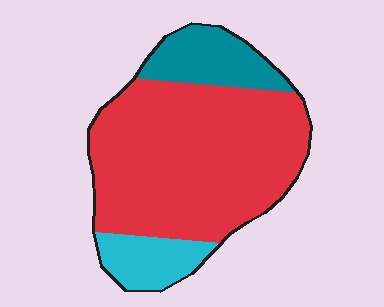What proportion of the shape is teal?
Teal covers 16% of the shape.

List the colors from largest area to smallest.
From largest to smallest: red, teal, cyan.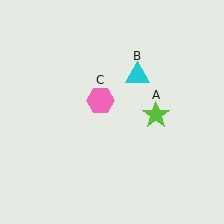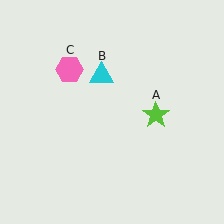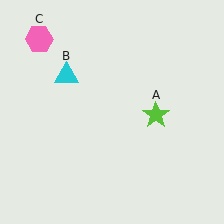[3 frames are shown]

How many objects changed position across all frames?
2 objects changed position: cyan triangle (object B), pink hexagon (object C).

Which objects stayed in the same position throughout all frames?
Lime star (object A) remained stationary.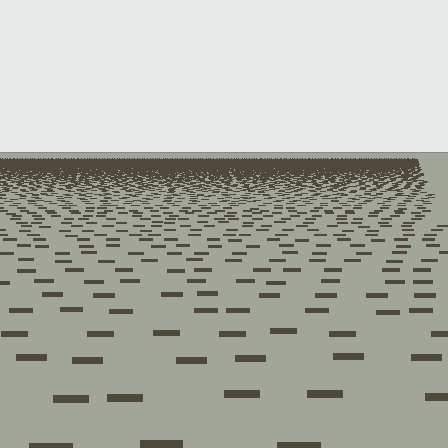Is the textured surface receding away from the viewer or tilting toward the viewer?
The surface is receding away from the viewer. Texture elements get smaller and denser toward the top.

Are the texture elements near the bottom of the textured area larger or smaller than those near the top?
Larger. Near the bottom, elements are closer to the viewer and appear at a bigger on-screen size.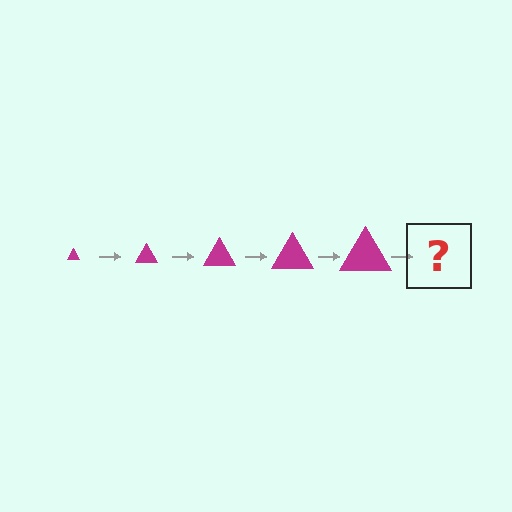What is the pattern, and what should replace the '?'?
The pattern is that the triangle gets progressively larger each step. The '?' should be a magenta triangle, larger than the previous one.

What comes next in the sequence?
The next element should be a magenta triangle, larger than the previous one.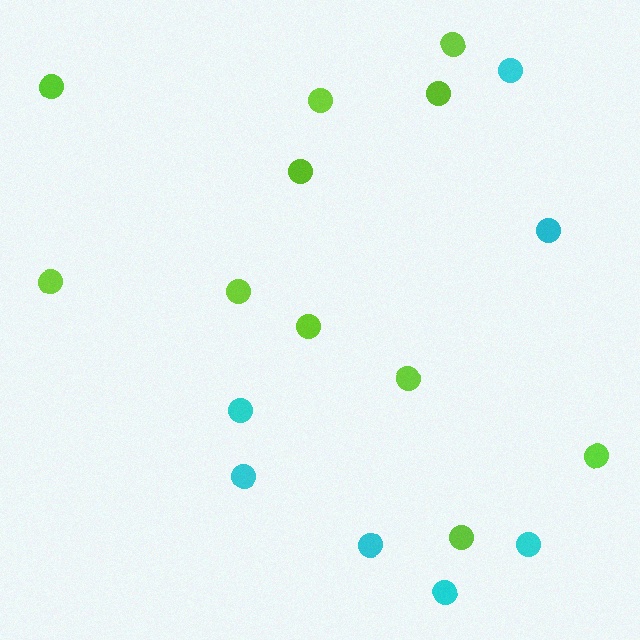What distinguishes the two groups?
There are 2 groups: one group of cyan circles (7) and one group of lime circles (11).